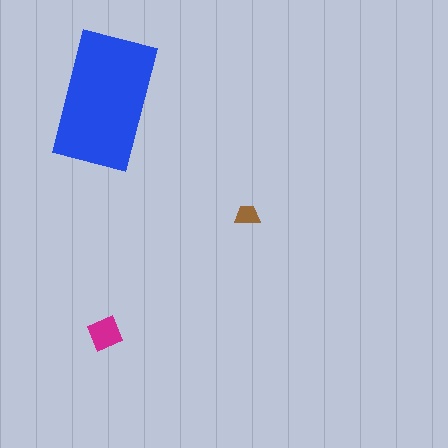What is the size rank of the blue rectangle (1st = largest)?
1st.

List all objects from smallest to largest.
The brown trapezoid, the magenta diamond, the blue rectangle.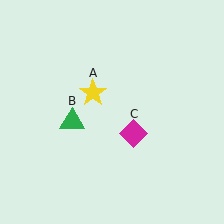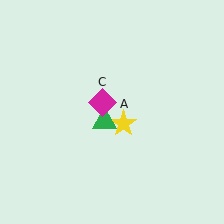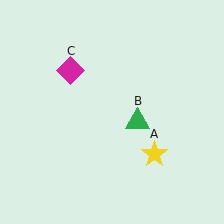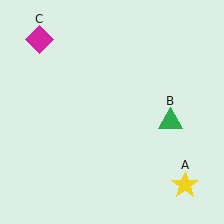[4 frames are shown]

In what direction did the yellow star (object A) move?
The yellow star (object A) moved down and to the right.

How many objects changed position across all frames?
3 objects changed position: yellow star (object A), green triangle (object B), magenta diamond (object C).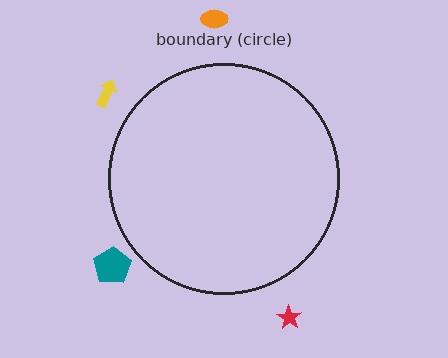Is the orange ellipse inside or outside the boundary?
Outside.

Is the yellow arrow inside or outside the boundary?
Outside.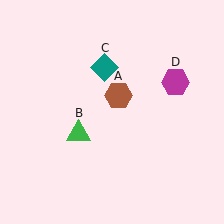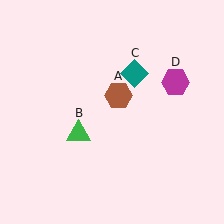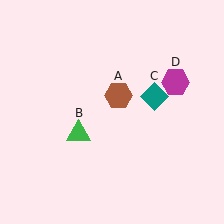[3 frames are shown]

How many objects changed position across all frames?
1 object changed position: teal diamond (object C).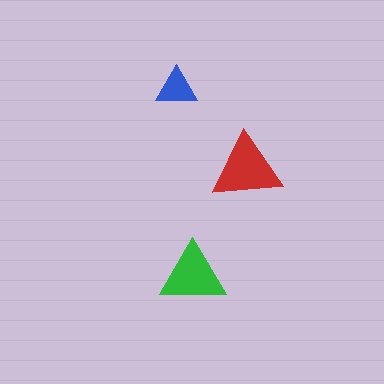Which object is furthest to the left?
The blue triangle is leftmost.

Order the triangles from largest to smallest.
the red one, the green one, the blue one.